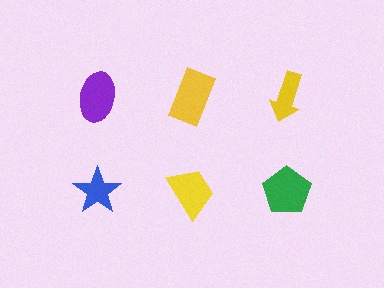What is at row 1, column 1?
A purple ellipse.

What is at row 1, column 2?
A yellow rectangle.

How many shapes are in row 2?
3 shapes.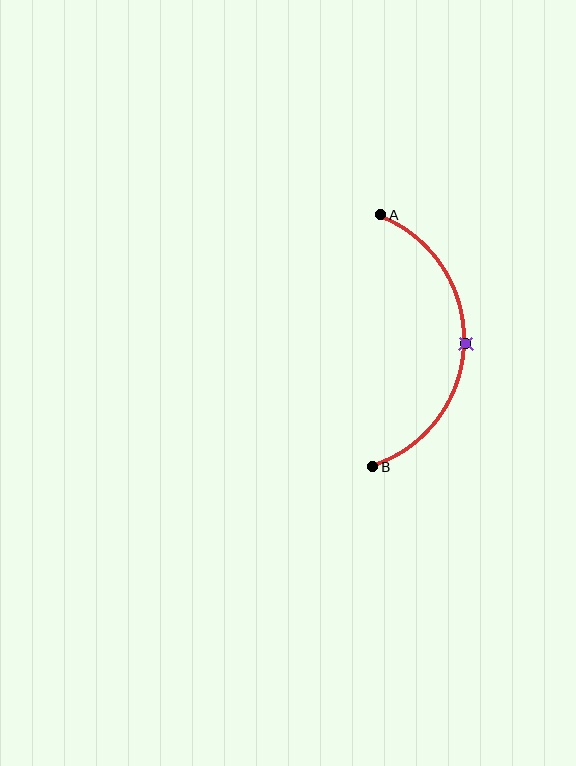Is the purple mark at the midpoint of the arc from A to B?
Yes. The purple mark lies on the arc at equal arc-length from both A and B — it is the arc midpoint.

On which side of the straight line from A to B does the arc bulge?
The arc bulges to the right of the straight line connecting A and B.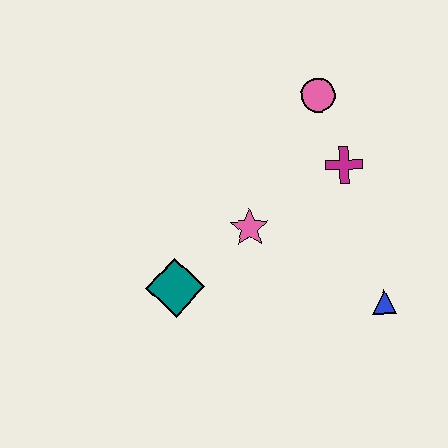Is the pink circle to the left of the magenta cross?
Yes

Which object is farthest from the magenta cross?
The teal diamond is farthest from the magenta cross.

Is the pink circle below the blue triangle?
No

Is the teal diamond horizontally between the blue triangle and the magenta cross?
No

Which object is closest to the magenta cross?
The pink circle is closest to the magenta cross.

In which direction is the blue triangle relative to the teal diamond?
The blue triangle is to the right of the teal diamond.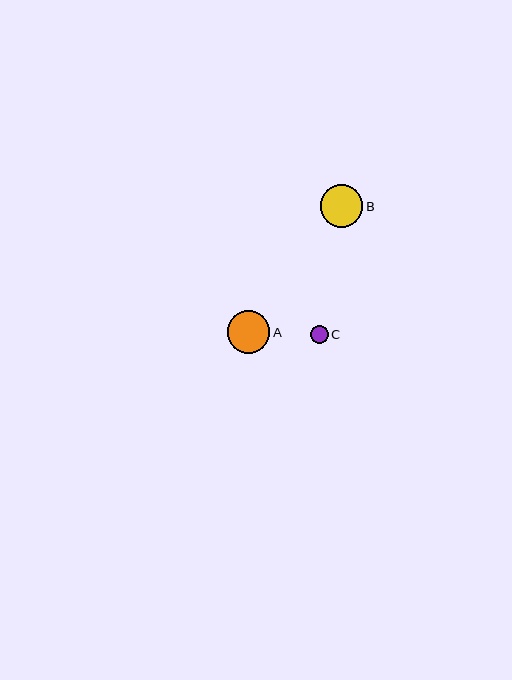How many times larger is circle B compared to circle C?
Circle B is approximately 2.4 times the size of circle C.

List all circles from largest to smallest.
From largest to smallest: B, A, C.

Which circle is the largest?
Circle B is the largest with a size of approximately 43 pixels.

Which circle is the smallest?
Circle C is the smallest with a size of approximately 18 pixels.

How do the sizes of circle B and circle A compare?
Circle B and circle A are approximately the same size.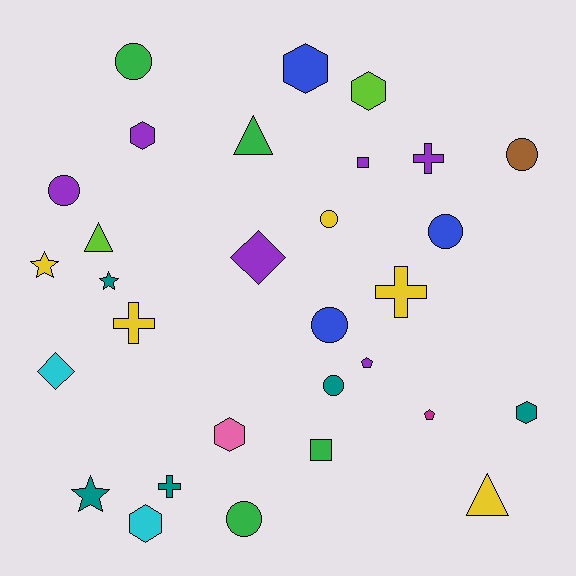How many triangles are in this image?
There are 3 triangles.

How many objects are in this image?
There are 30 objects.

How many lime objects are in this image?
There are 2 lime objects.